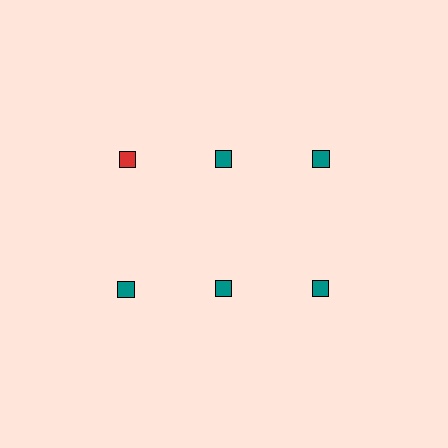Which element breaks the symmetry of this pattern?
The red square in the top row, leftmost column breaks the symmetry. All other shapes are teal squares.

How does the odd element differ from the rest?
It has a different color: red instead of teal.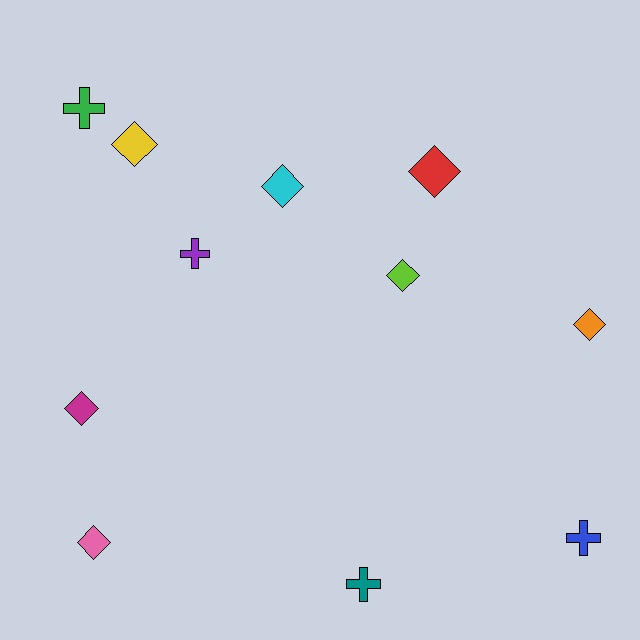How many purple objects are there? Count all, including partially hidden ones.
There is 1 purple object.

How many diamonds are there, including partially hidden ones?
There are 7 diamonds.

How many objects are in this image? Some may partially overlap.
There are 11 objects.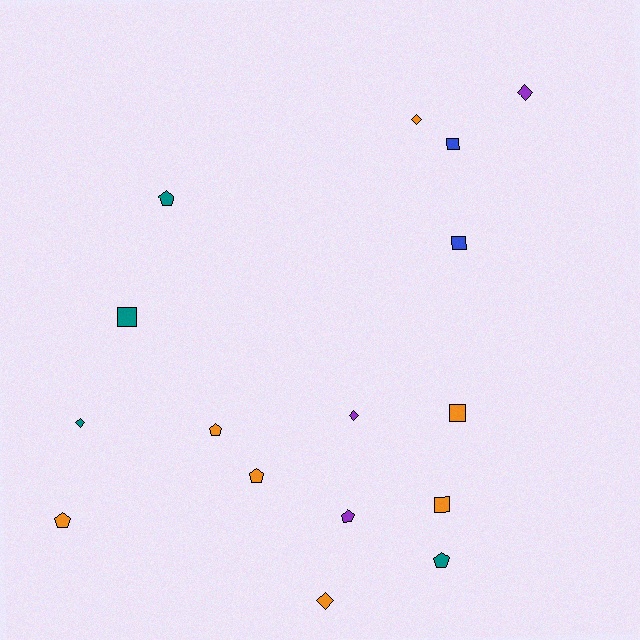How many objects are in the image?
There are 16 objects.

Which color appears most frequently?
Orange, with 7 objects.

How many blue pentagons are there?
There are no blue pentagons.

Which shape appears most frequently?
Pentagon, with 6 objects.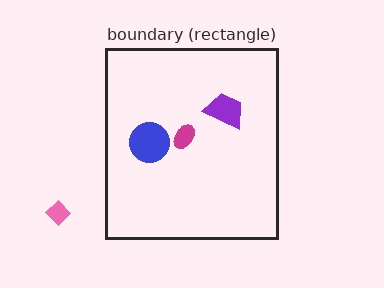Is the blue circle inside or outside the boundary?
Inside.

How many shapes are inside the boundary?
3 inside, 1 outside.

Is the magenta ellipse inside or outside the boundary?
Inside.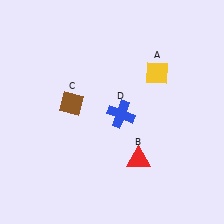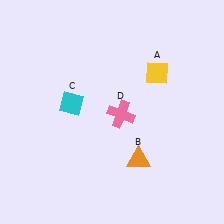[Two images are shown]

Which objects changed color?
B changed from red to orange. C changed from brown to cyan. D changed from blue to pink.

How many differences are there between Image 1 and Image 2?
There are 3 differences between the two images.